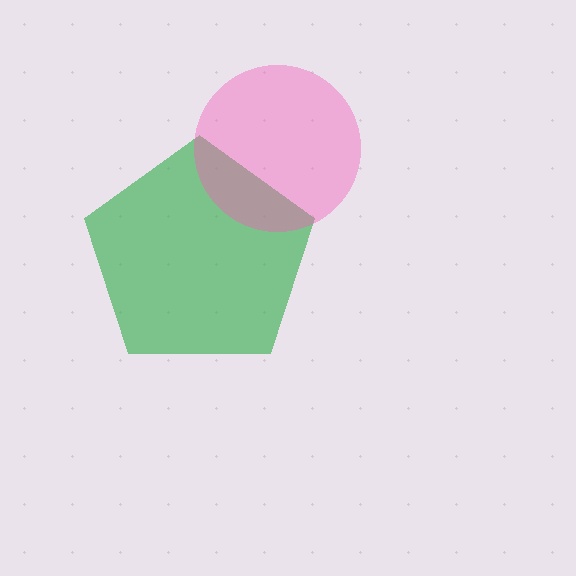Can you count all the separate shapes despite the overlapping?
Yes, there are 2 separate shapes.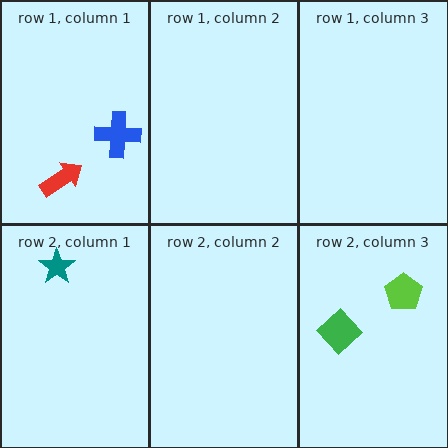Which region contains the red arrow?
The row 1, column 1 region.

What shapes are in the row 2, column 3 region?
The lime pentagon, the green diamond.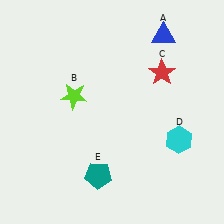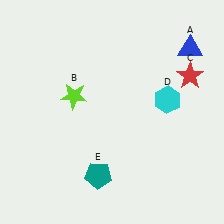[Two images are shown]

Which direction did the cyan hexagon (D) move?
The cyan hexagon (D) moved up.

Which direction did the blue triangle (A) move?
The blue triangle (A) moved right.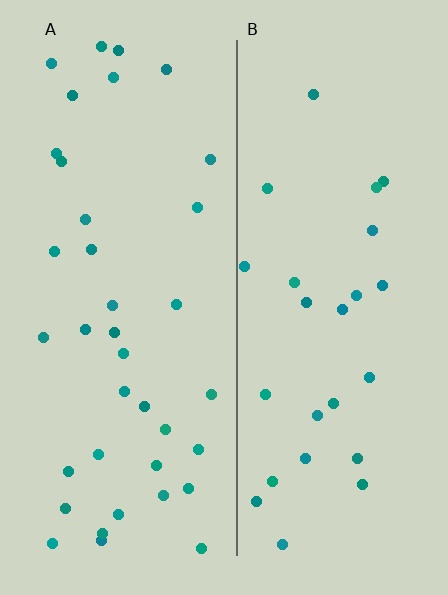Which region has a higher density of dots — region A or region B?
A (the left).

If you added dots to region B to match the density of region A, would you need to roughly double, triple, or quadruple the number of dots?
Approximately double.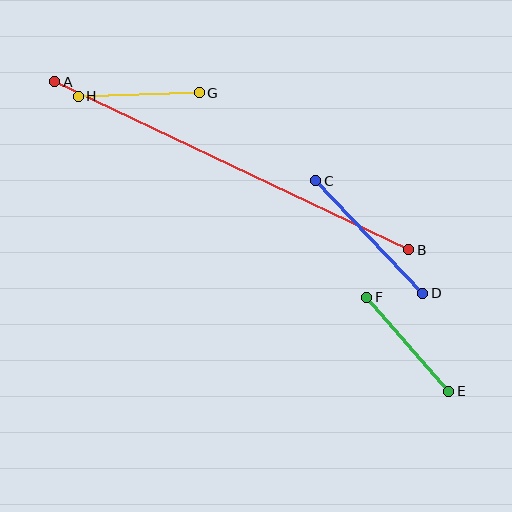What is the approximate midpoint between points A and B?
The midpoint is at approximately (232, 166) pixels.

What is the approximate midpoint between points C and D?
The midpoint is at approximately (369, 237) pixels.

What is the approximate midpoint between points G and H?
The midpoint is at approximately (139, 94) pixels.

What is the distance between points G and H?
The distance is approximately 121 pixels.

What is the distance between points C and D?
The distance is approximately 155 pixels.